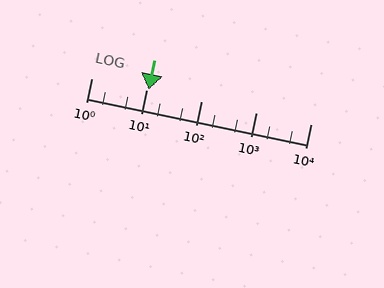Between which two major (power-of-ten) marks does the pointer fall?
The pointer is between 10 and 100.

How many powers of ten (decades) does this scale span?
The scale spans 4 decades, from 1 to 10000.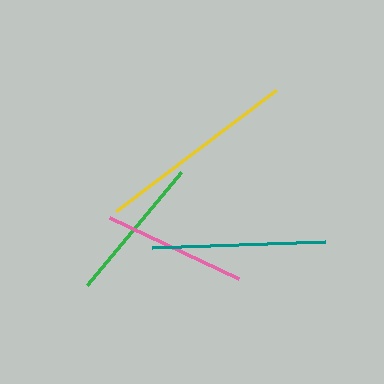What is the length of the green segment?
The green segment is approximately 146 pixels long.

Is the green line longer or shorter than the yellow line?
The yellow line is longer than the green line.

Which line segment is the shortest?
The pink line is the shortest at approximately 143 pixels.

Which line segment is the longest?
The yellow line is the longest at approximately 201 pixels.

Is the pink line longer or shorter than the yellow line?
The yellow line is longer than the pink line.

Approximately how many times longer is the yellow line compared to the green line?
The yellow line is approximately 1.4 times the length of the green line.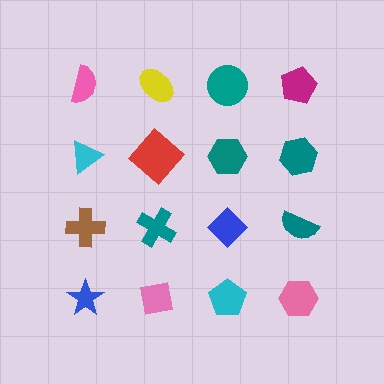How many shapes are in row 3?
4 shapes.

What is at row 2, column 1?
A cyan triangle.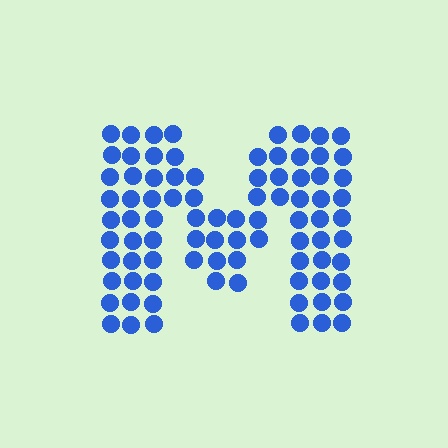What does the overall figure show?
The overall figure shows the letter M.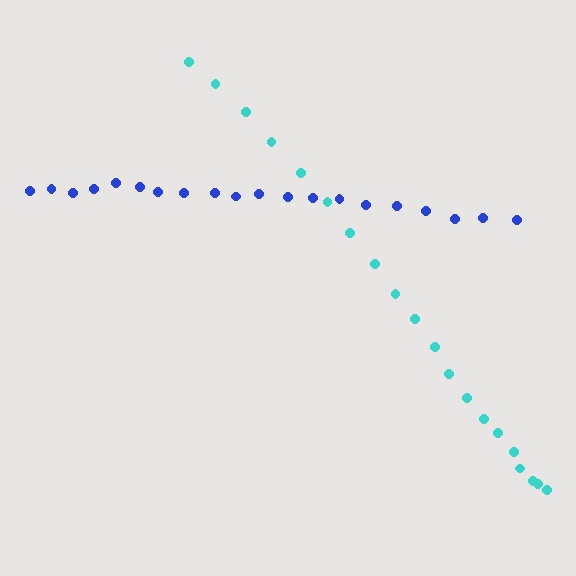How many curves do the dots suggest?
There are 2 distinct paths.